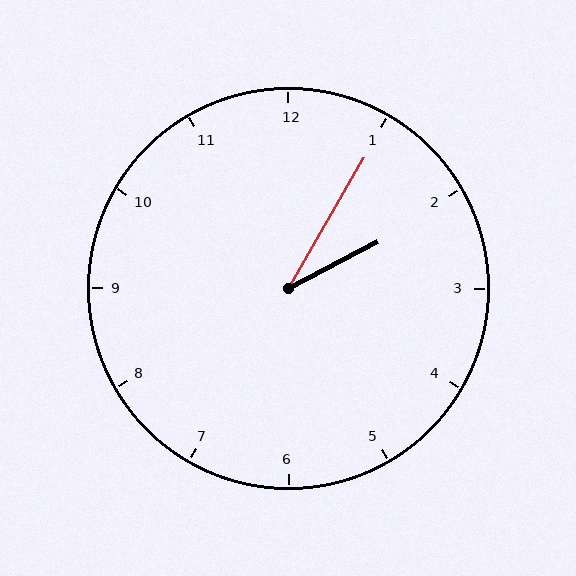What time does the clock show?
2:05.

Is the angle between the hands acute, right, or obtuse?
It is acute.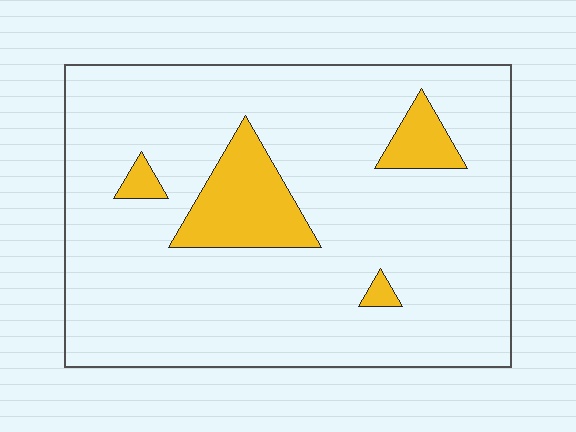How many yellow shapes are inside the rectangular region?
4.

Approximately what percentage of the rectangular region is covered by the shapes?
Approximately 10%.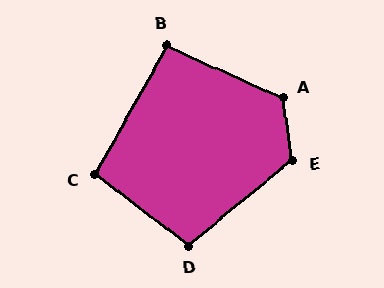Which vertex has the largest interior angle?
A, at approximately 123 degrees.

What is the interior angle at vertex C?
Approximately 98 degrees (obtuse).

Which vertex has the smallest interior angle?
B, at approximately 95 degrees.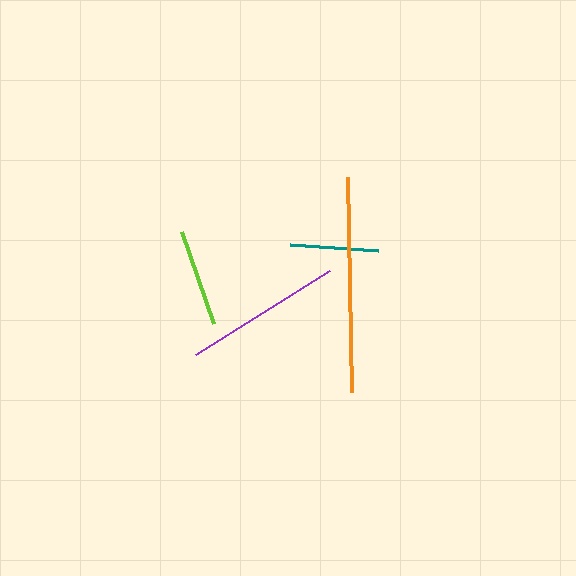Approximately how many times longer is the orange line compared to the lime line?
The orange line is approximately 2.2 times the length of the lime line.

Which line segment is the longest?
The orange line is the longest at approximately 215 pixels.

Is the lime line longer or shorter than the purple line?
The purple line is longer than the lime line.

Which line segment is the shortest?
The teal line is the shortest at approximately 87 pixels.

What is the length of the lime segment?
The lime segment is approximately 97 pixels long.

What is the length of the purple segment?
The purple segment is approximately 157 pixels long.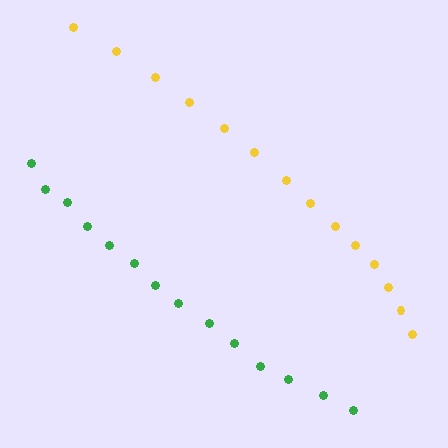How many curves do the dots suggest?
There are 2 distinct paths.